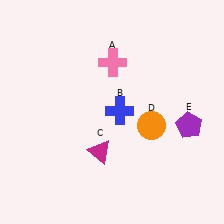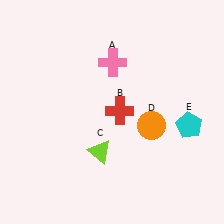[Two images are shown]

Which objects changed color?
B changed from blue to red. C changed from magenta to lime. E changed from purple to cyan.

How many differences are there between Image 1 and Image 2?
There are 3 differences between the two images.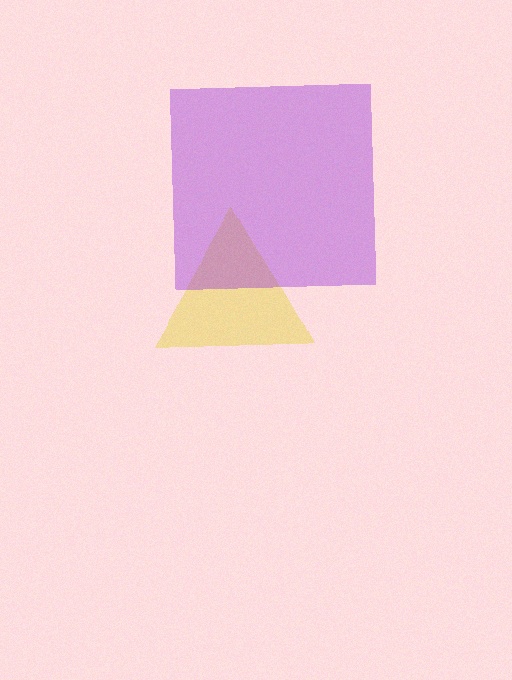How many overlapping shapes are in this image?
There are 2 overlapping shapes in the image.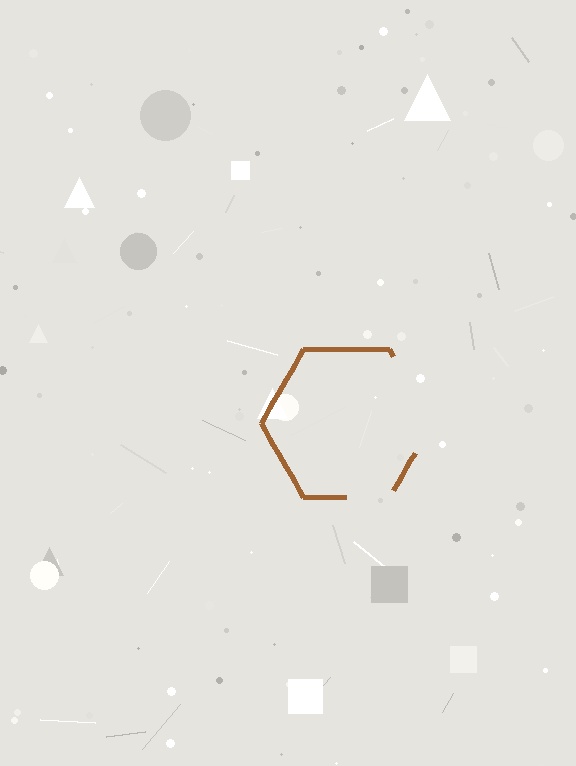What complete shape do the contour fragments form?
The contour fragments form a hexagon.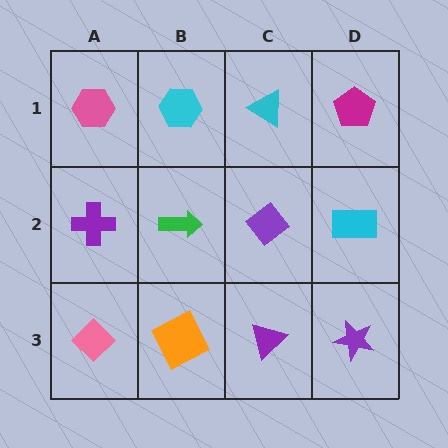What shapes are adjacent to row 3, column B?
A green arrow (row 2, column B), a pink diamond (row 3, column A), a purple triangle (row 3, column C).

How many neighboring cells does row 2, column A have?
3.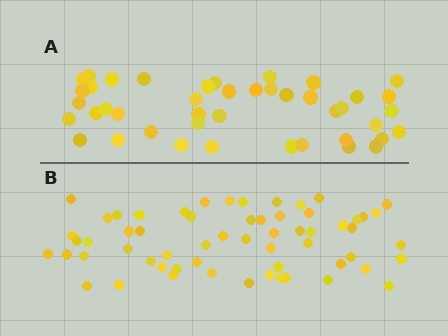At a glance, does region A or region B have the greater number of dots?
Region B (the bottom region) has more dots.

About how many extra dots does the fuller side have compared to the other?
Region B has approximately 15 more dots than region A.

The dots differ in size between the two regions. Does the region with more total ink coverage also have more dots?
No. Region A has more total ink coverage because its dots are larger, but region B actually contains more individual dots. Total area can be misleading — the number of items is what matters here.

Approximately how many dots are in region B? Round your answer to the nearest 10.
About 60 dots.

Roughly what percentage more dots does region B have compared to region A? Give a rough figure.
About 40% more.